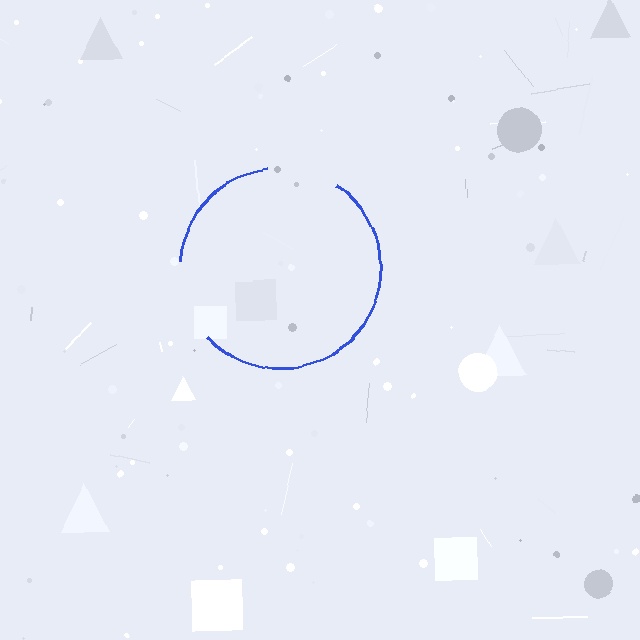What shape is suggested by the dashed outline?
The dashed outline suggests a circle.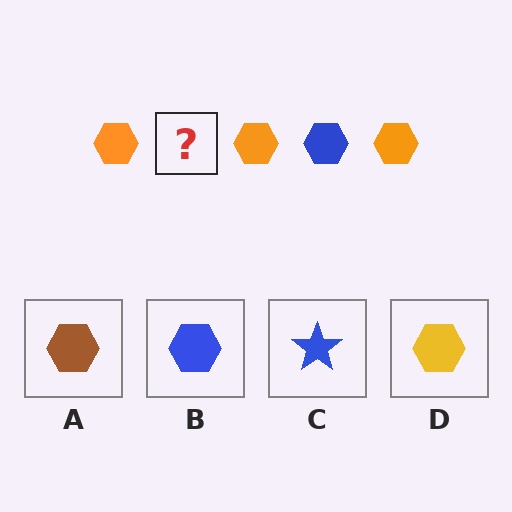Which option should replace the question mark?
Option B.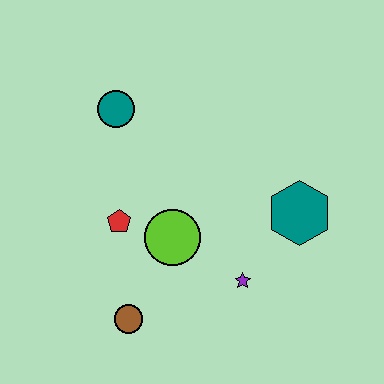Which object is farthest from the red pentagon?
The teal hexagon is farthest from the red pentagon.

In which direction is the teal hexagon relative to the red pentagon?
The teal hexagon is to the right of the red pentagon.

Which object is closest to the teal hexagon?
The purple star is closest to the teal hexagon.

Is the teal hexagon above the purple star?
Yes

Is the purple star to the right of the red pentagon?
Yes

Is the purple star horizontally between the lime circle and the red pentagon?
No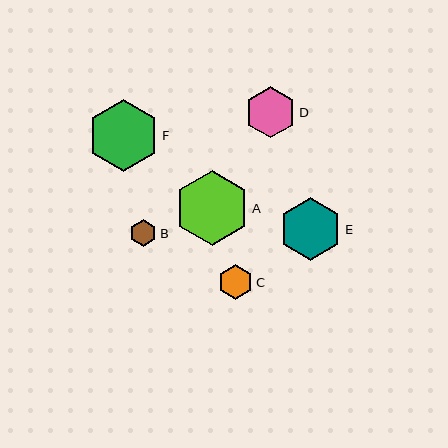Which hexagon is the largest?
Hexagon A is the largest with a size of approximately 74 pixels.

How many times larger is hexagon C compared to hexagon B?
Hexagon C is approximately 1.3 times the size of hexagon B.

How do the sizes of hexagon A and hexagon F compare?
Hexagon A and hexagon F are approximately the same size.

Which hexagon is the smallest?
Hexagon B is the smallest with a size of approximately 27 pixels.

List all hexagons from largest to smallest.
From largest to smallest: A, F, E, D, C, B.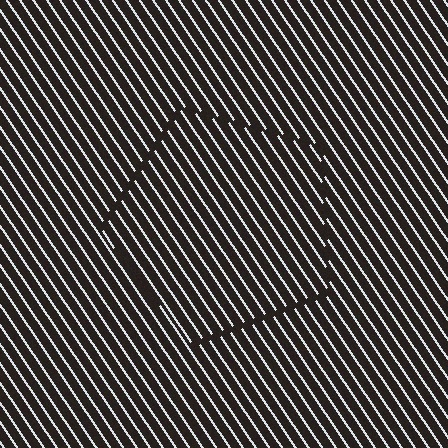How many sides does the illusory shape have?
5 sides — the line-ends trace a pentagon.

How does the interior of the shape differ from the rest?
The interior of the shape contains the same grating, shifted by half a period — the contour is defined by the phase discontinuity where line-ends from the inner and outer gratings abut.